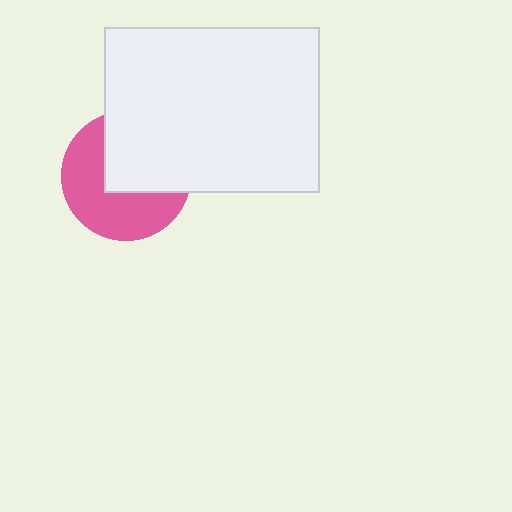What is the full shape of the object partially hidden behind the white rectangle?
The partially hidden object is a pink circle.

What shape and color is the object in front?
The object in front is a white rectangle.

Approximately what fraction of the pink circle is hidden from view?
Roughly 47% of the pink circle is hidden behind the white rectangle.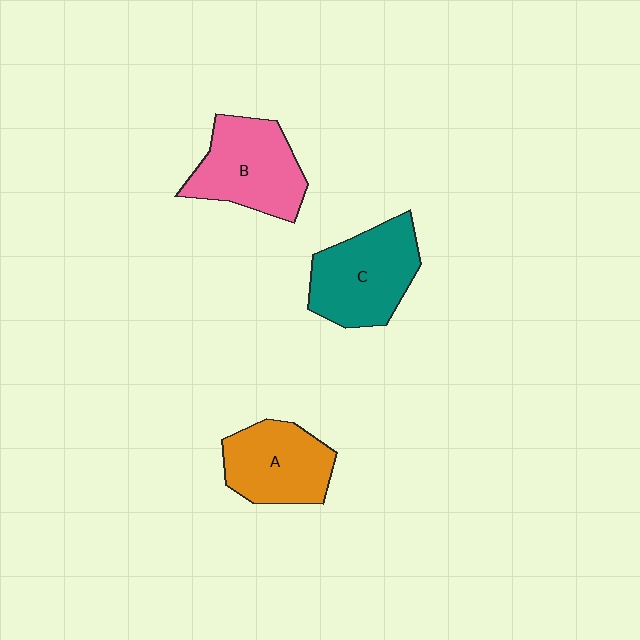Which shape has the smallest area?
Shape A (orange).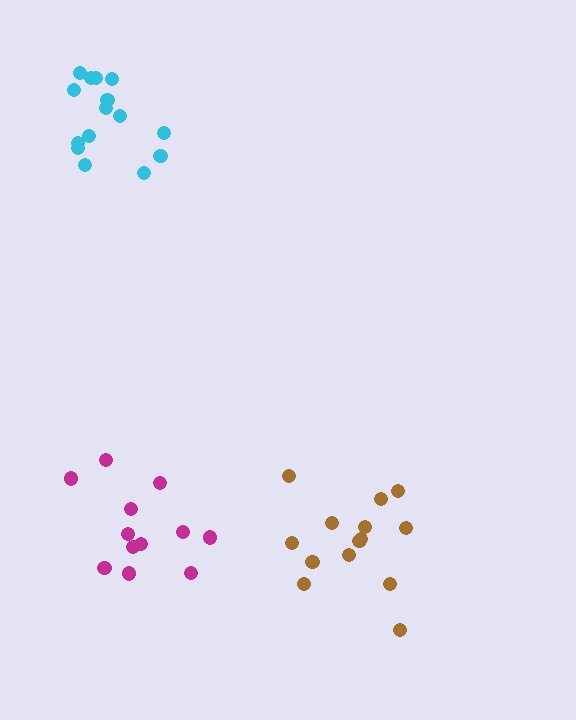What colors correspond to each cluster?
The clusters are colored: brown, magenta, cyan.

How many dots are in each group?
Group 1: 14 dots, Group 2: 12 dots, Group 3: 15 dots (41 total).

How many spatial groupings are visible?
There are 3 spatial groupings.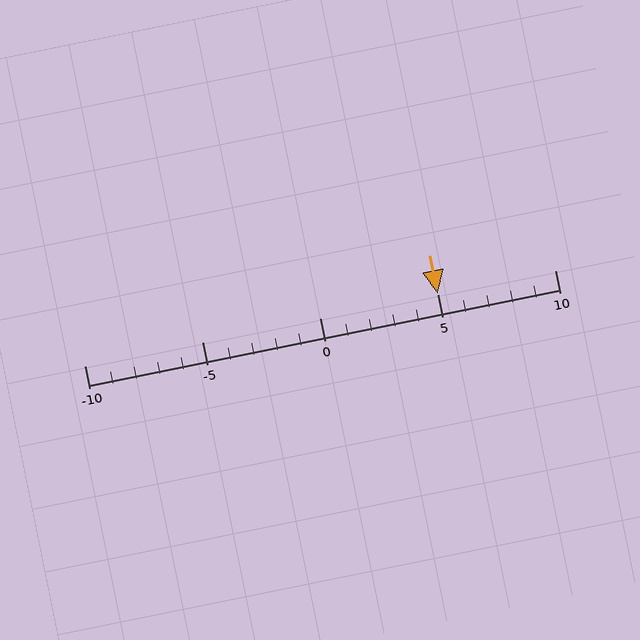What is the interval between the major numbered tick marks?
The major tick marks are spaced 5 units apart.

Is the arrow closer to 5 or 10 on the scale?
The arrow is closer to 5.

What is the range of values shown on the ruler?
The ruler shows values from -10 to 10.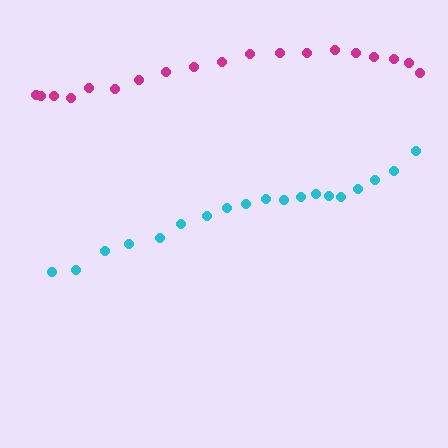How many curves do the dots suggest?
There are 2 distinct paths.